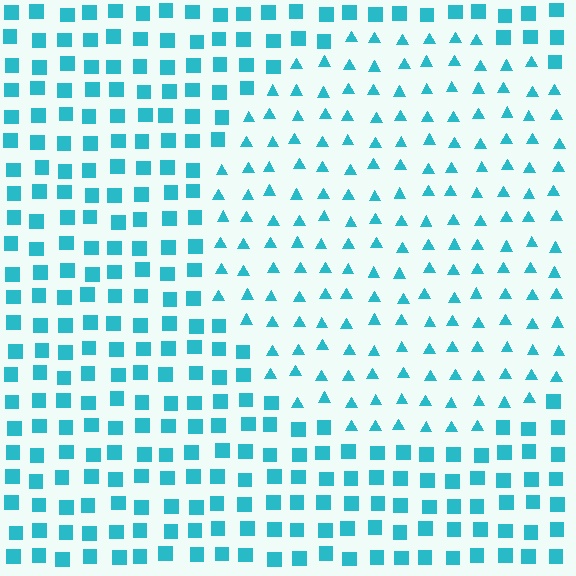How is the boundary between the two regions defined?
The boundary is defined by a change in element shape: triangles inside vs. squares outside. All elements share the same color and spacing.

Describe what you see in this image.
The image is filled with small cyan elements arranged in a uniform grid. A circle-shaped region contains triangles, while the surrounding area contains squares. The boundary is defined purely by the change in element shape.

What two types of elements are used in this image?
The image uses triangles inside the circle region and squares outside it.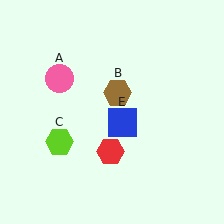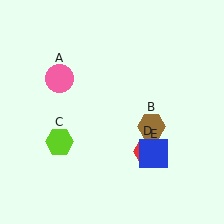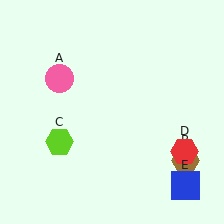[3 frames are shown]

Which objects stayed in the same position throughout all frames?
Pink circle (object A) and lime hexagon (object C) remained stationary.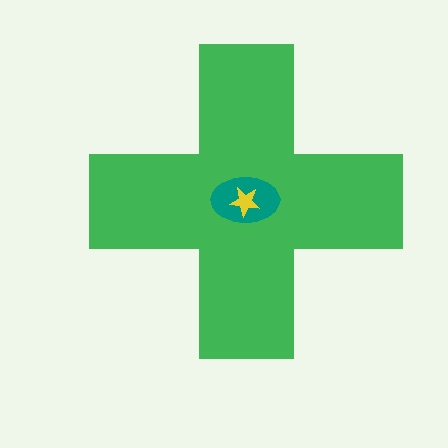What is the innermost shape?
The yellow star.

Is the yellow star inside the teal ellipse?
Yes.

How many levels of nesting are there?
3.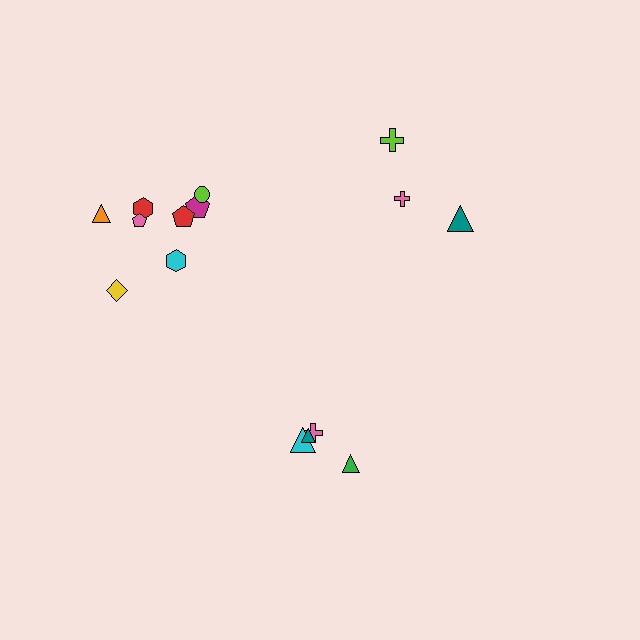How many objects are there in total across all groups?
There are 15 objects.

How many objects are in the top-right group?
There are 3 objects.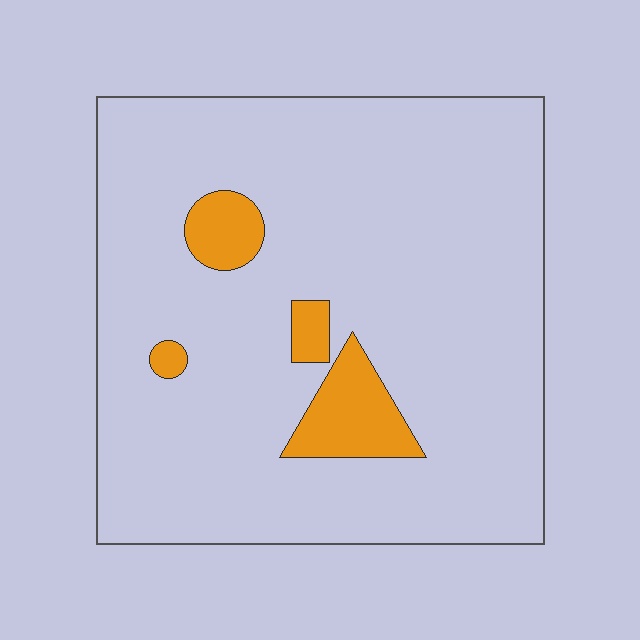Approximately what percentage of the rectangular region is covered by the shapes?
Approximately 10%.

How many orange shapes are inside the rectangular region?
4.